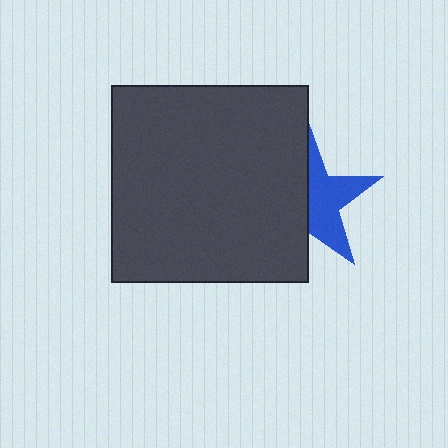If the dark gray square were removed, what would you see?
You would see the complete blue star.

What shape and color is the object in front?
The object in front is a dark gray square.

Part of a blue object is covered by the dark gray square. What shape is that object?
It is a star.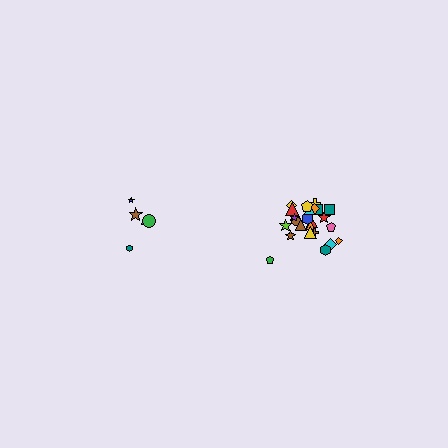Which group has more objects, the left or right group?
The right group.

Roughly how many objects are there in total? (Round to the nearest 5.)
Roughly 30 objects in total.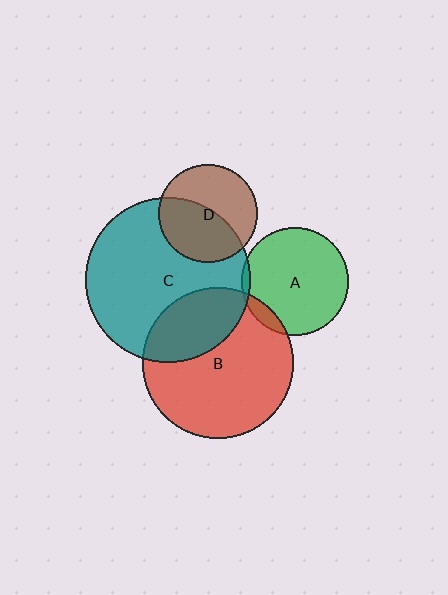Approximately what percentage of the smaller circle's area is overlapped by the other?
Approximately 10%.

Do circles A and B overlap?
Yes.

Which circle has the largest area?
Circle C (teal).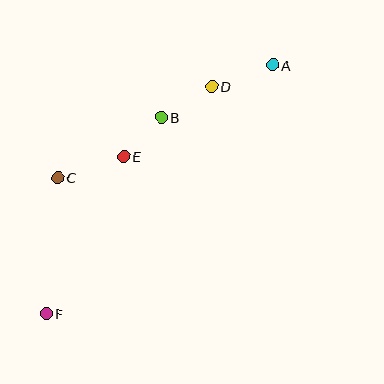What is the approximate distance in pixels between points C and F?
The distance between C and F is approximately 137 pixels.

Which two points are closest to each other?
Points B and E are closest to each other.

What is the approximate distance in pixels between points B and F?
The distance between B and F is approximately 228 pixels.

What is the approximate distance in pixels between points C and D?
The distance between C and D is approximately 179 pixels.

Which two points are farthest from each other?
Points A and F are farthest from each other.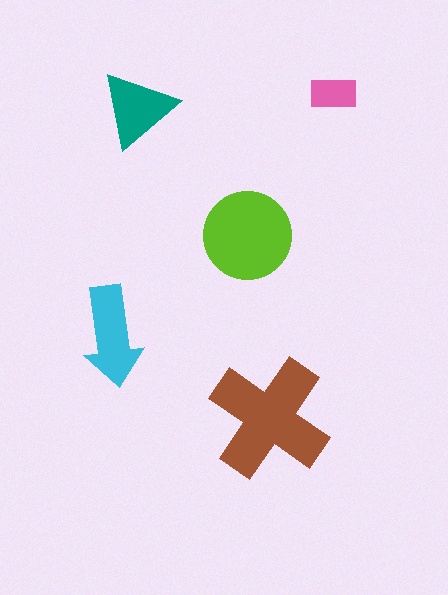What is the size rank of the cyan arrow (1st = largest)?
3rd.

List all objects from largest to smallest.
The brown cross, the lime circle, the cyan arrow, the teal triangle, the pink rectangle.